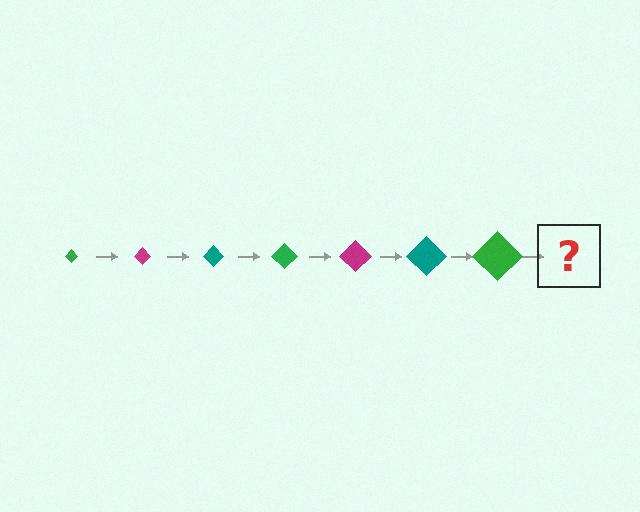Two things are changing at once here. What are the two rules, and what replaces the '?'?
The two rules are that the diamond grows larger each step and the color cycles through green, magenta, and teal. The '?' should be a magenta diamond, larger than the previous one.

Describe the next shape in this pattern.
It should be a magenta diamond, larger than the previous one.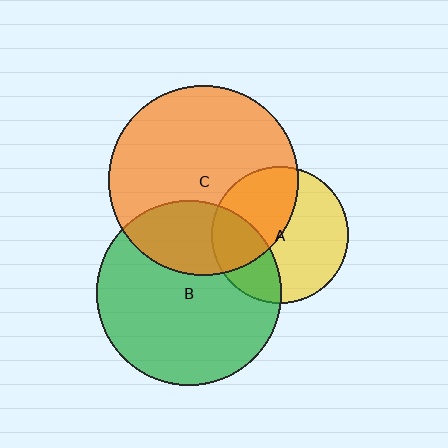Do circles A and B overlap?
Yes.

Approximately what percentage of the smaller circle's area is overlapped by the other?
Approximately 30%.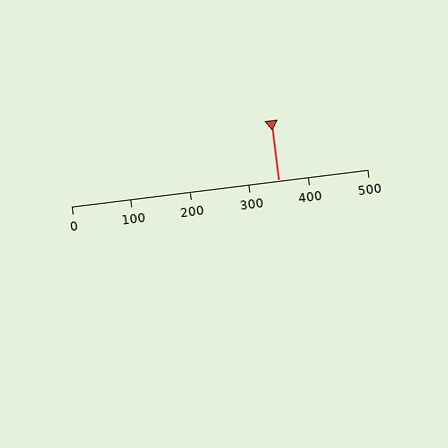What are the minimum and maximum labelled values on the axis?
The axis runs from 0 to 500.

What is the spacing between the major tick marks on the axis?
The major ticks are spaced 100 apart.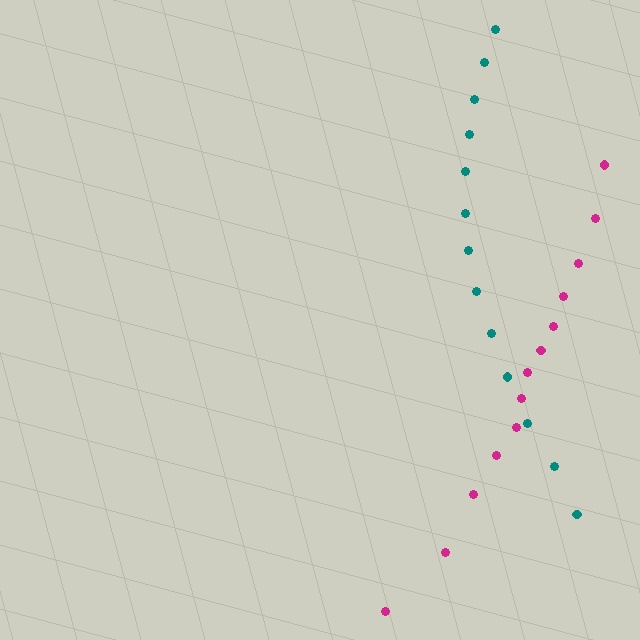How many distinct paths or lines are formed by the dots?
There are 2 distinct paths.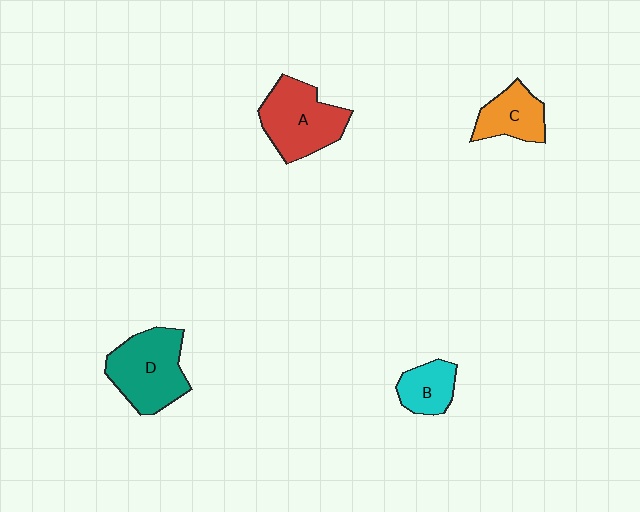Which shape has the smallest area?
Shape B (cyan).